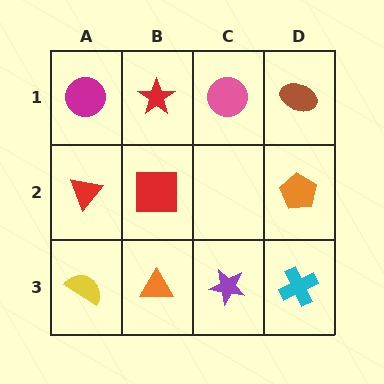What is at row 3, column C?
A purple star.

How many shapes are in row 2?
3 shapes.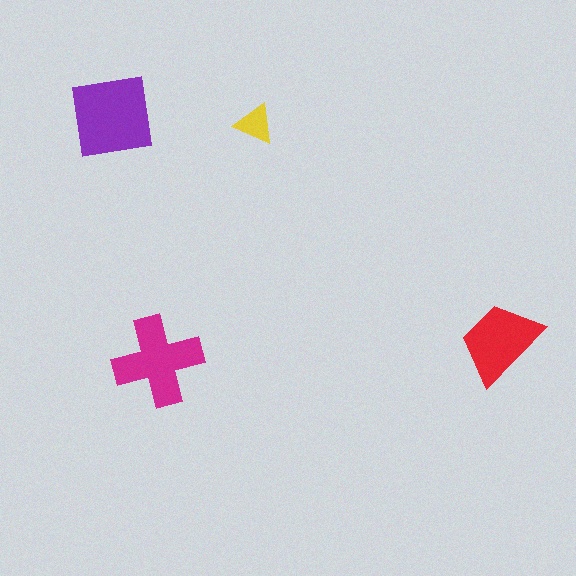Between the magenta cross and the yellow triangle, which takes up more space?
The magenta cross.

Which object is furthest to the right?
The red trapezoid is rightmost.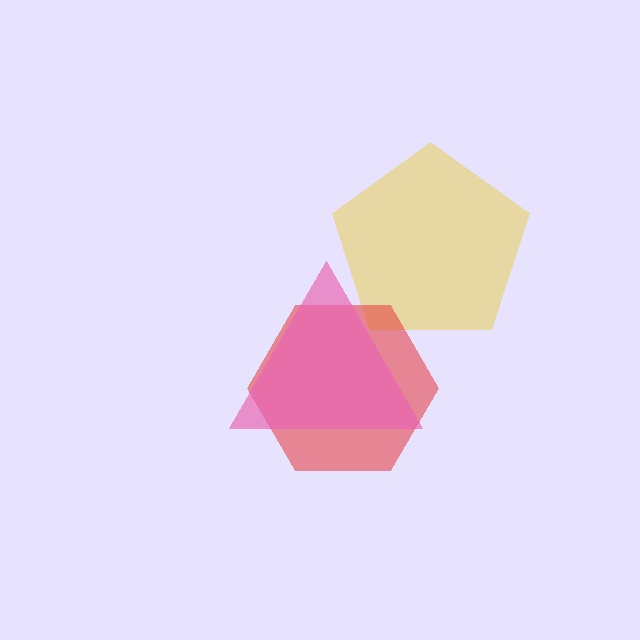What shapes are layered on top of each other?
The layered shapes are: a yellow pentagon, a red hexagon, a pink triangle.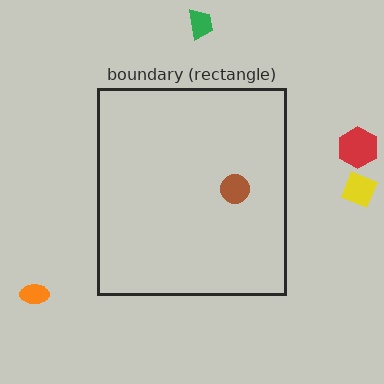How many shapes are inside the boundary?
1 inside, 4 outside.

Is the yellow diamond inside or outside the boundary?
Outside.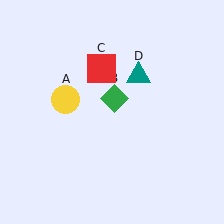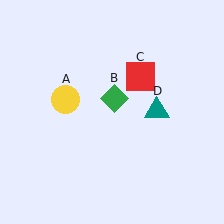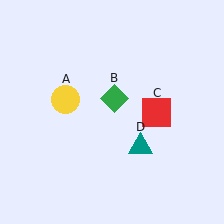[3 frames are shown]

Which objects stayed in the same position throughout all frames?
Yellow circle (object A) and green diamond (object B) remained stationary.